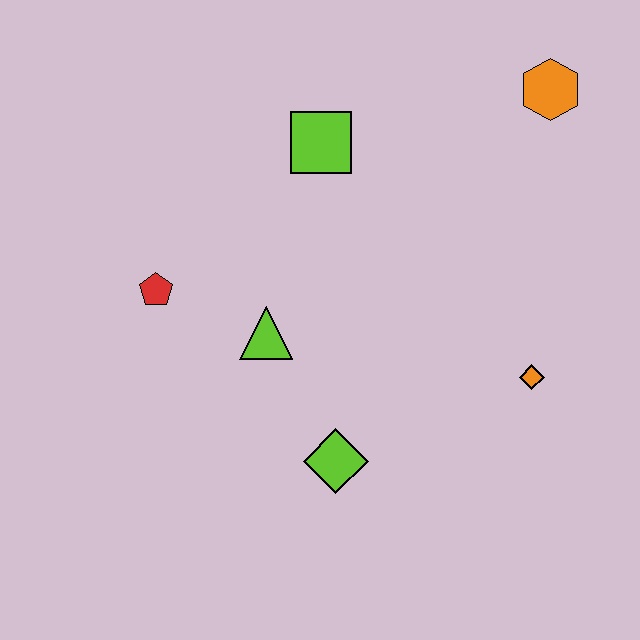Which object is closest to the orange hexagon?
The lime square is closest to the orange hexagon.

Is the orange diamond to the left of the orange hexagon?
Yes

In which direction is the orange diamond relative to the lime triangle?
The orange diamond is to the right of the lime triangle.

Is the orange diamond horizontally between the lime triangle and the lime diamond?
No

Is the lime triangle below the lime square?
Yes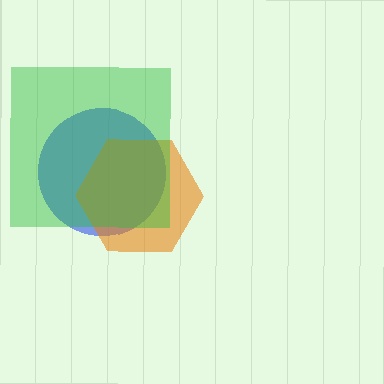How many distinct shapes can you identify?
There are 3 distinct shapes: a blue circle, an orange hexagon, a green square.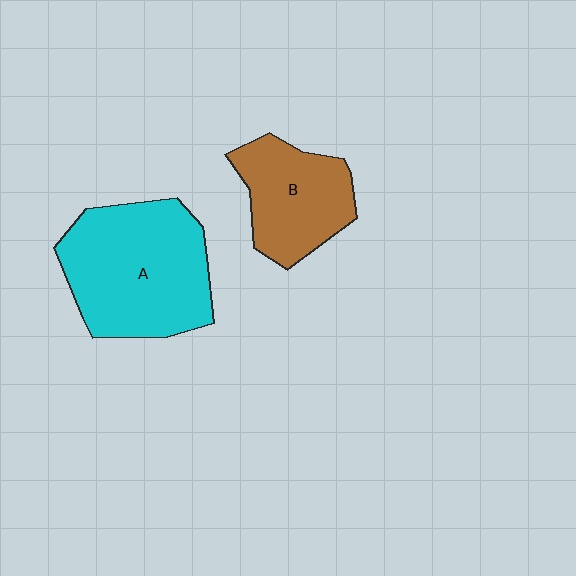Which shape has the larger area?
Shape A (cyan).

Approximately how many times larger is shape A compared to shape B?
Approximately 1.6 times.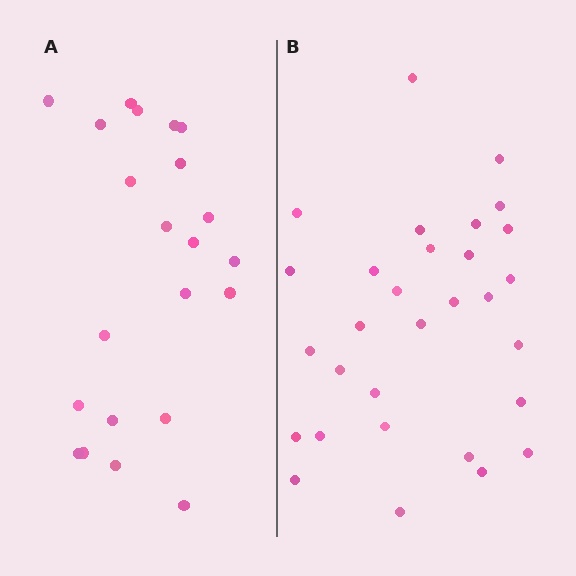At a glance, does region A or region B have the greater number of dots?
Region B (the right region) has more dots.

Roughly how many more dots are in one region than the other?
Region B has roughly 8 or so more dots than region A.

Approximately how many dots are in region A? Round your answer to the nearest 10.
About 20 dots. (The exact count is 22, which rounds to 20.)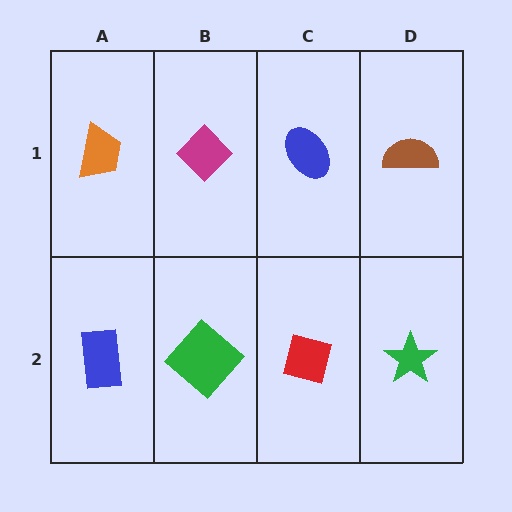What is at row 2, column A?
A blue rectangle.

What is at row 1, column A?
An orange trapezoid.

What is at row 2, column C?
A red square.